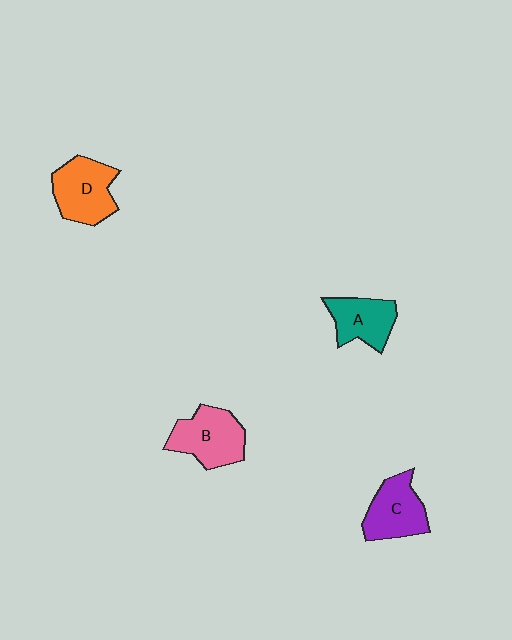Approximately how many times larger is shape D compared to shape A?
Approximately 1.2 times.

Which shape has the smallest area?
Shape A (teal).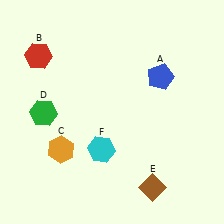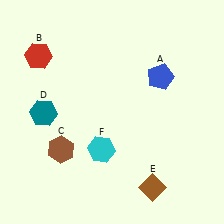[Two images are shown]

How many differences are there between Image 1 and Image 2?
There are 2 differences between the two images.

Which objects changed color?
C changed from orange to brown. D changed from green to teal.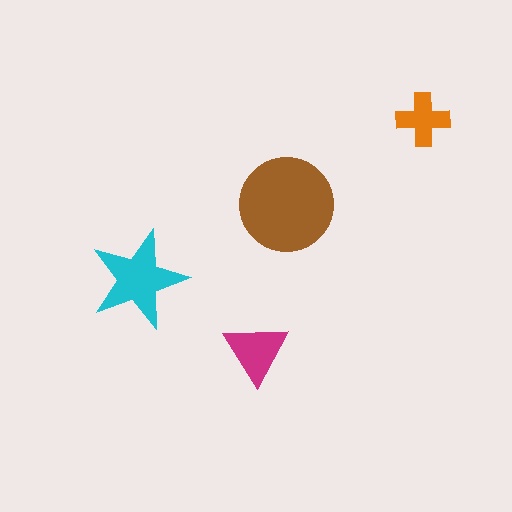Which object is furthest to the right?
The orange cross is rightmost.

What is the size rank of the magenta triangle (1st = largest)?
3rd.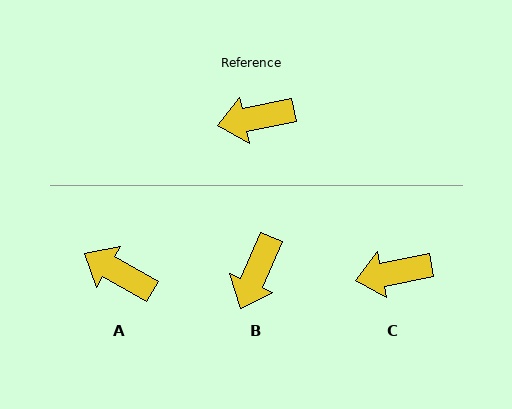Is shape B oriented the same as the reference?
No, it is off by about 55 degrees.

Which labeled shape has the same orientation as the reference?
C.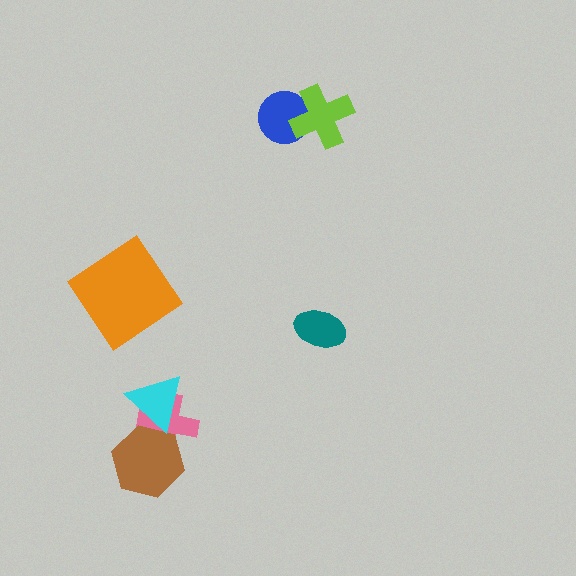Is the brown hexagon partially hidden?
Yes, it is partially covered by another shape.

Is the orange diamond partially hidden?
No, no other shape covers it.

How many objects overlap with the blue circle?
1 object overlaps with the blue circle.